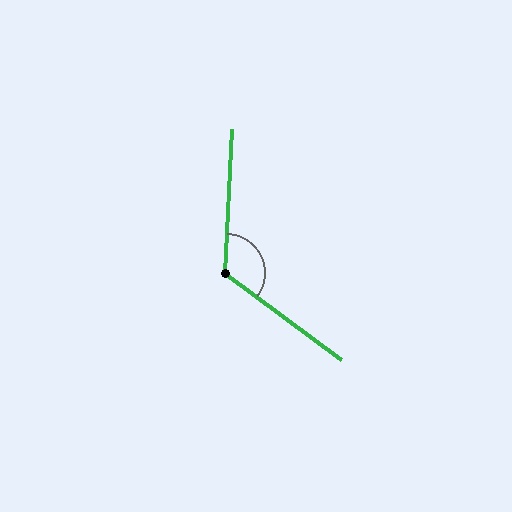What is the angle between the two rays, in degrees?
Approximately 124 degrees.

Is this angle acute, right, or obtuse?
It is obtuse.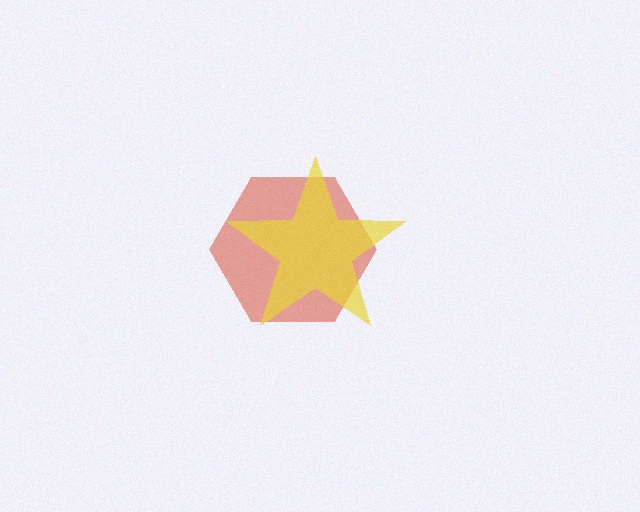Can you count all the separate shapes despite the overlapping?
Yes, there are 2 separate shapes.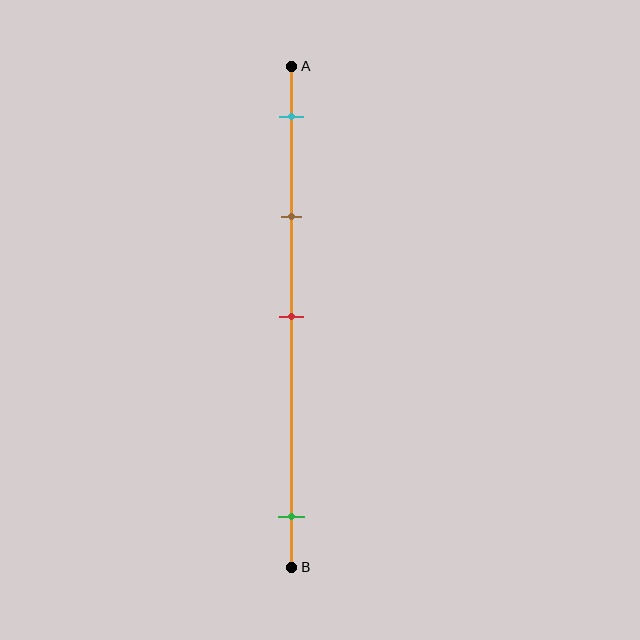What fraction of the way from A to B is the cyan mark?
The cyan mark is approximately 10% (0.1) of the way from A to B.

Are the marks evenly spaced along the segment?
No, the marks are not evenly spaced.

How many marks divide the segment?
There are 4 marks dividing the segment.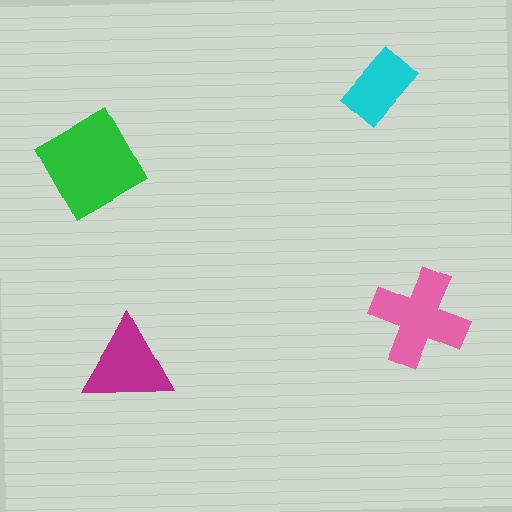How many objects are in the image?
There are 4 objects in the image.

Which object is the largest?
The green square.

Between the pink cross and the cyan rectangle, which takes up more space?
The pink cross.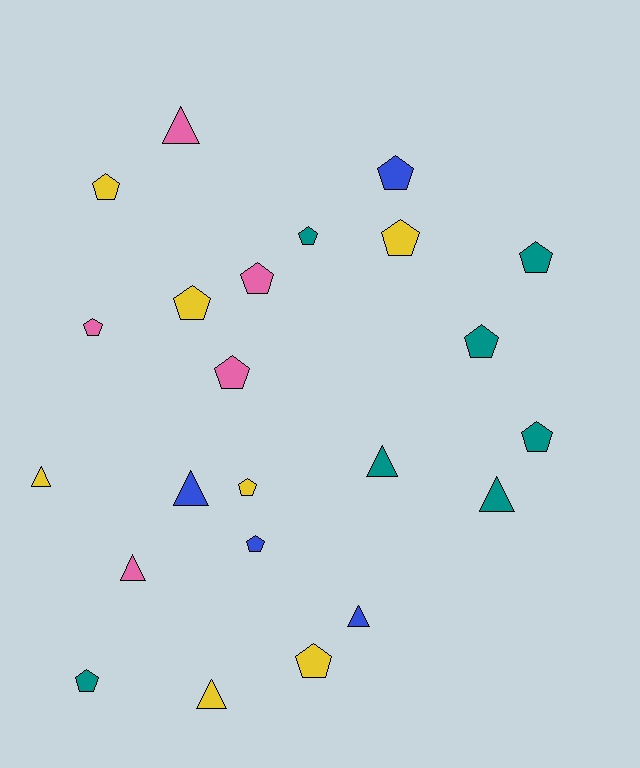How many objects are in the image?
There are 23 objects.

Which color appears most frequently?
Yellow, with 7 objects.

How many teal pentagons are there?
There are 5 teal pentagons.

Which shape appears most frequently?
Pentagon, with 15 objects.